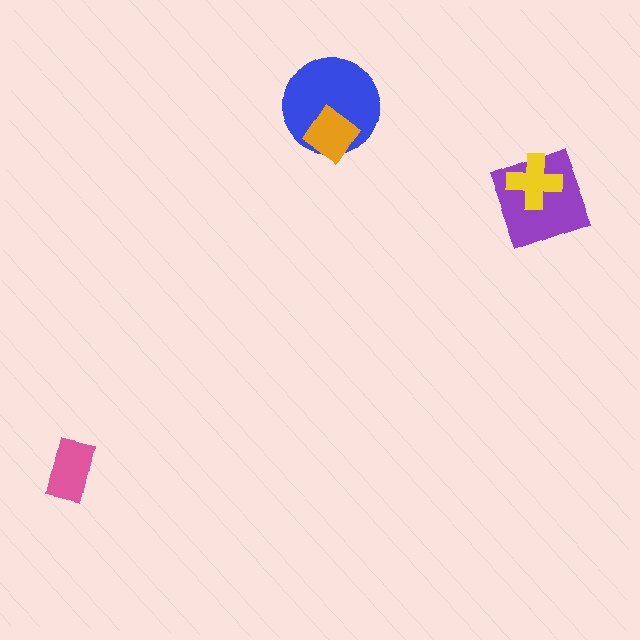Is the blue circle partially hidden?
Yes, it is partially covered by another shape.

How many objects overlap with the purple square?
1 object overlaps with the purple square.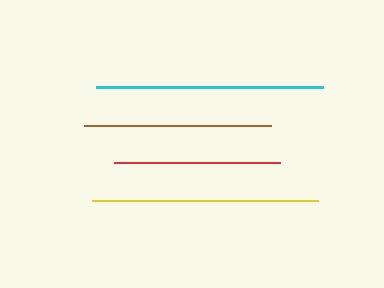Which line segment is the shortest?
The red line is the shortest at approximately 165 pixels.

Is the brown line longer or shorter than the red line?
The brown line is longer than the red line.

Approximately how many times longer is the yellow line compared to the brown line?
The yellow line is approximately 1.2 times the length of the brown line.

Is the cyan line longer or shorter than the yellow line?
The cyan line is longer than the yellow line.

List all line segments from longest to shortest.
From longest to shortest: cyan, yellow, brown, red.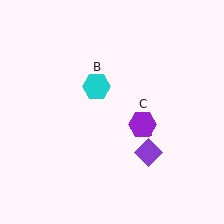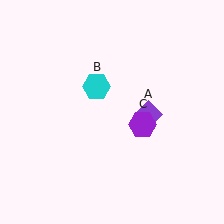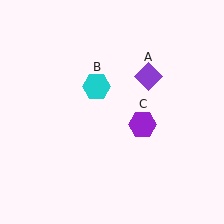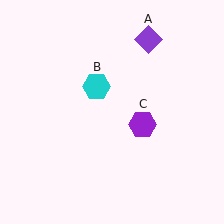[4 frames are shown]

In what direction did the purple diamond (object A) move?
The purple diamond (object A) moved up.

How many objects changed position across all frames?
1 object changed position: purple diamond (object A).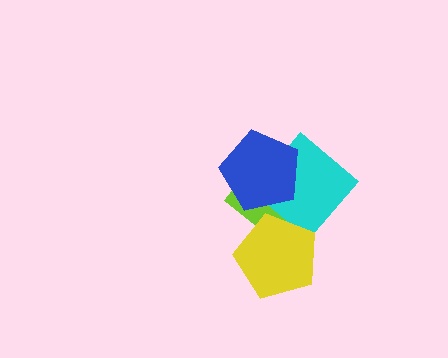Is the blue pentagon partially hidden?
No, no other shape covers it.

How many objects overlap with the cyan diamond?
2 objects overlap with the cyan diamond.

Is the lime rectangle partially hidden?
Yes, it is partially covered by another shape.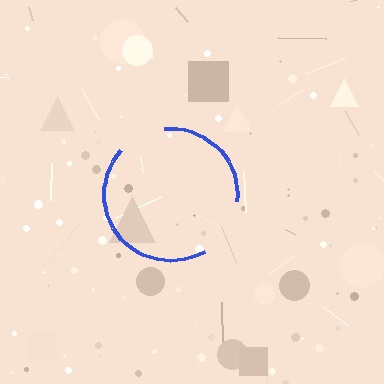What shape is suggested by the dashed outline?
The dashed outline suggests a circle.